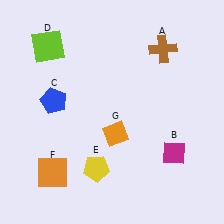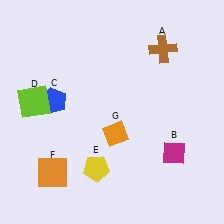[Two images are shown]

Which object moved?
The lime square (D) moved down.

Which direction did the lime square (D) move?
The lime square (D) moved down.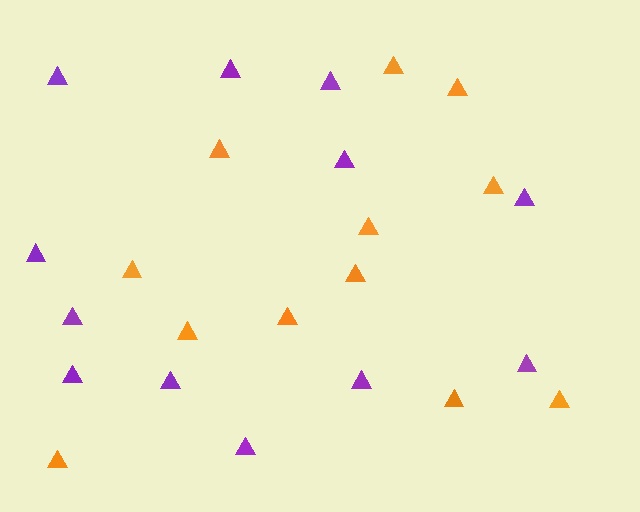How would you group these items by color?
There are 2 groups: one group of orange triangles (12) and one group of purple triangles (12).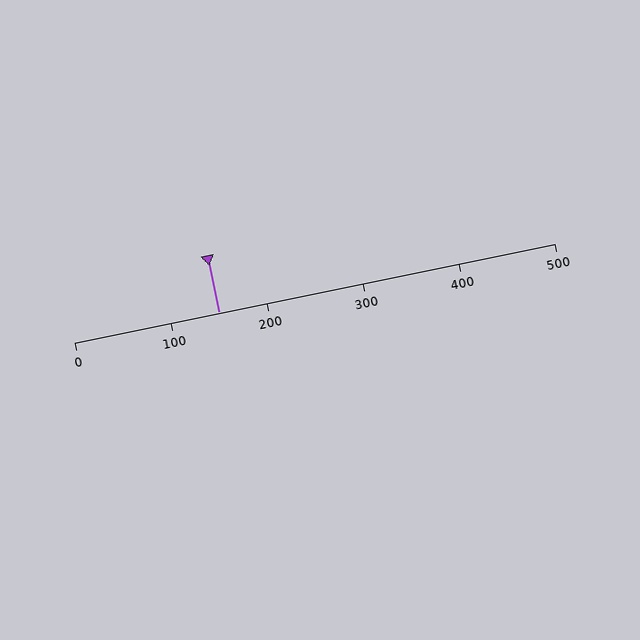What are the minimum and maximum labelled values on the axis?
The axis runs from 0 to 500.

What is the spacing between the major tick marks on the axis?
The major ticks are spaced 100 apart.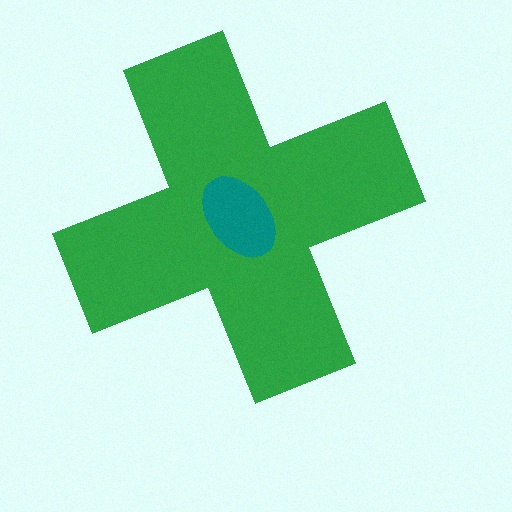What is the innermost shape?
The teal ellipse.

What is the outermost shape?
The green cross.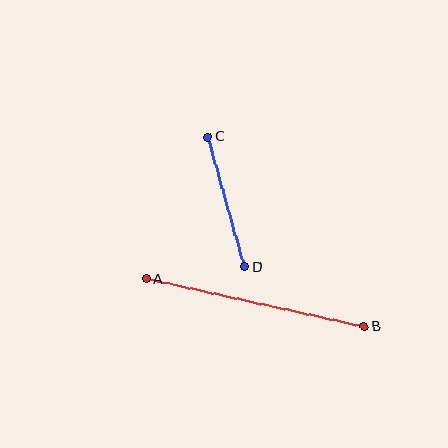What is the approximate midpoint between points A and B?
The midpoint is at approximately (255, 303) pixels.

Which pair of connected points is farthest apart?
Points A and B are farthest apart.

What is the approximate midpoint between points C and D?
The midpoint is at approximately (226, 202) pixels.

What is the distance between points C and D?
The distance is approximately 135 pixels.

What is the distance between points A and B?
The distance is approximately 223 pixels.